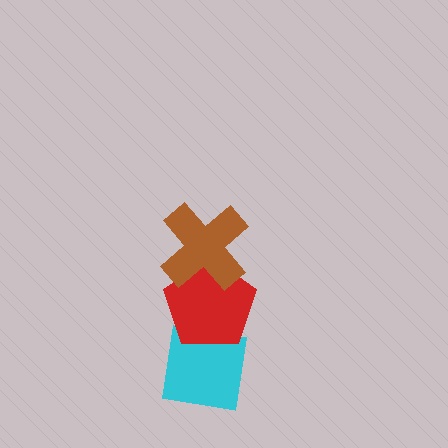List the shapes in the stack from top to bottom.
From top to bottom: the brown cross, the red pentagon, the cyan square.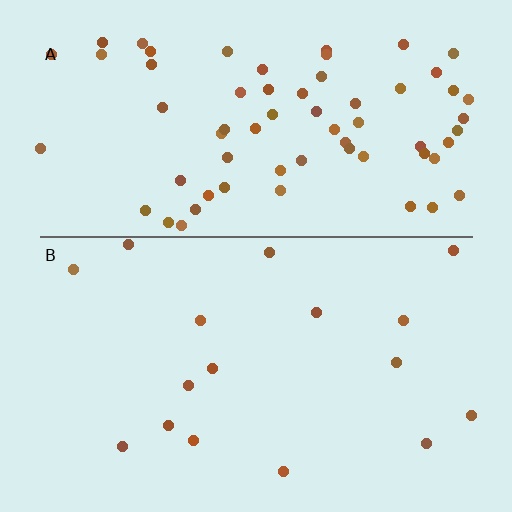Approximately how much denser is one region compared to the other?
Approximately 4.0× — region A over region B.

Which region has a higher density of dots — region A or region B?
A (the top).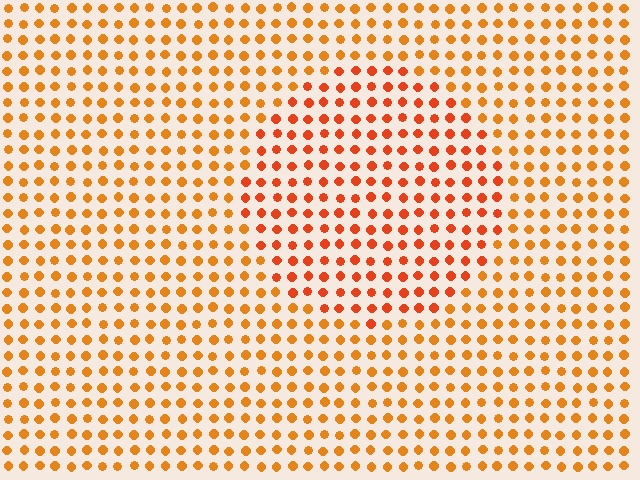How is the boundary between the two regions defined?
The boundary is defined purely by a slight shift in hue (about 21 degrees). Spacing, size, and orientation are identical on both sides.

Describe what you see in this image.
The image is filled with small orange elements in a uniform arrangement. A circle-shaped region is visible where the elements are tinted to a slightly different hue, forming a subtle color boundary.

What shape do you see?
I see a circle.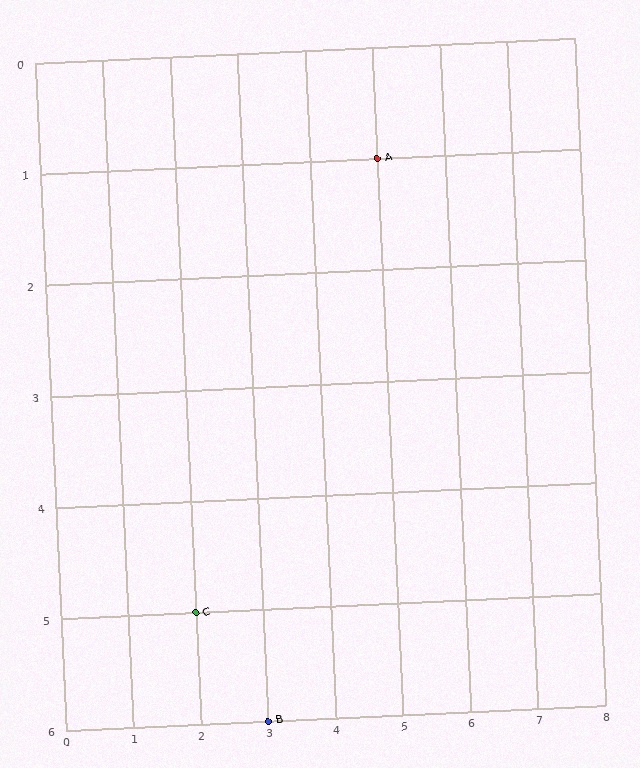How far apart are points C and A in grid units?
Points C and A are 3 columns and 4 rows apart (about 5.0 grid units diagonally).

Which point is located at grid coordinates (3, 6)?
Point B is at (3, 6).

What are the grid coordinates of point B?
Point B is at grid coordinates (3, 6).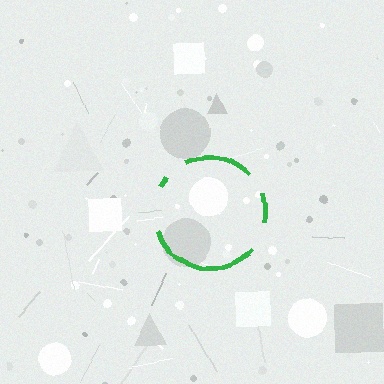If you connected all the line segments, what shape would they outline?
They would outline a circle.